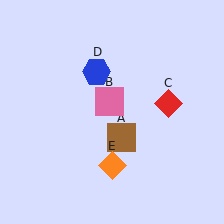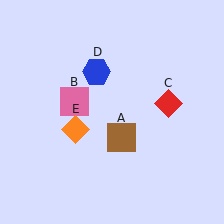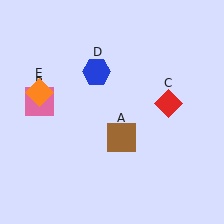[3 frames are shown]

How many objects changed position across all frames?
2 objects changed position: pink square (object B), orange diamond (object E).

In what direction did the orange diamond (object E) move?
The orange diamond (object E) moved up and to the left.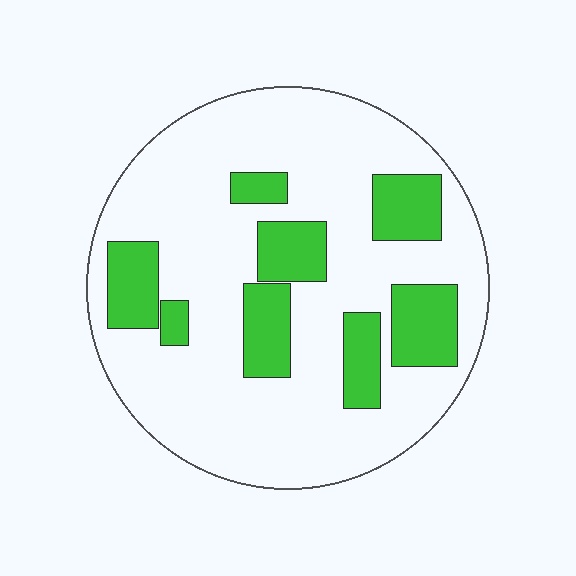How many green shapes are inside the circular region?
8.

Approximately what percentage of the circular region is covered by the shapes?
Approximately 25%.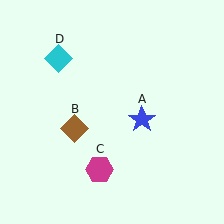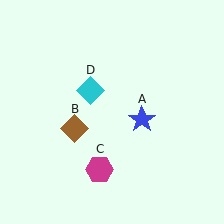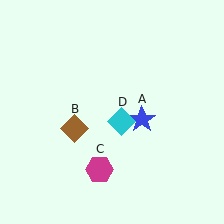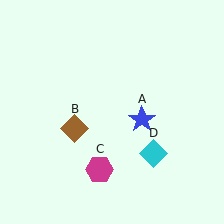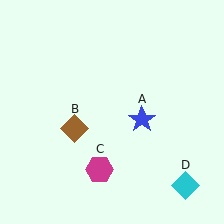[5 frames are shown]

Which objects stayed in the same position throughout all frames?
Blue star (object A) and brown diamond (object B) and magenta hexagon (object C) remained stationary.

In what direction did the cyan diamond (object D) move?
The cyan diamond (object D) moved down and to the right.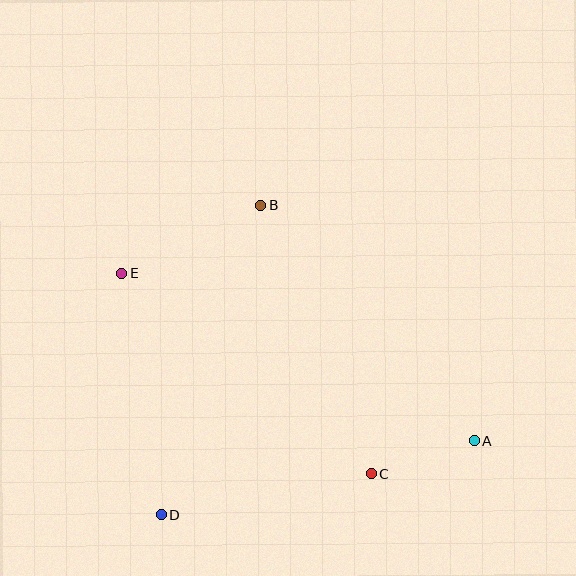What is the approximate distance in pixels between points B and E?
The distance between B and E is approximately 155 pixels.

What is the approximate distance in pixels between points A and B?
The distance between A and B is approximately 317 pixels.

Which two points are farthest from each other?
Points A and E are farthest from each other.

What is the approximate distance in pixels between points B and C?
The distance between B and C is approximately 290 pixels.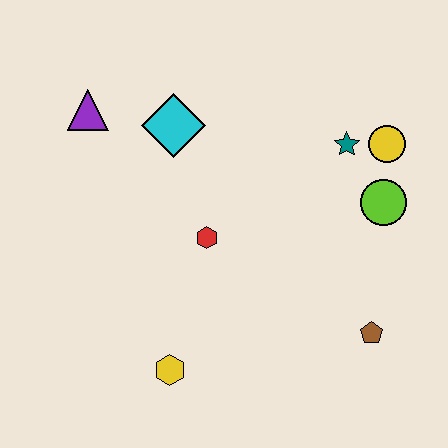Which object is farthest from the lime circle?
The purple triangle is farthest from the lime circle.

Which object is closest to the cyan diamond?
The purple triangle is closest to the cyan diamond.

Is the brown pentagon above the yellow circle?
No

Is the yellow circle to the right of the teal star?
Yes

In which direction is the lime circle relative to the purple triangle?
The lime circle is to the right of the purple triangle.